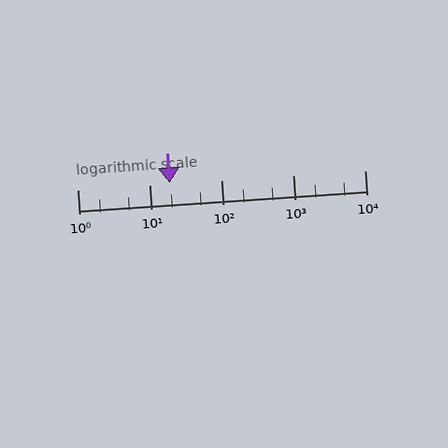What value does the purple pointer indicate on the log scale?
The pointer indicates approximately 19.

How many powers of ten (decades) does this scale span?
The scale spans 4 decades, from 1 to 10000.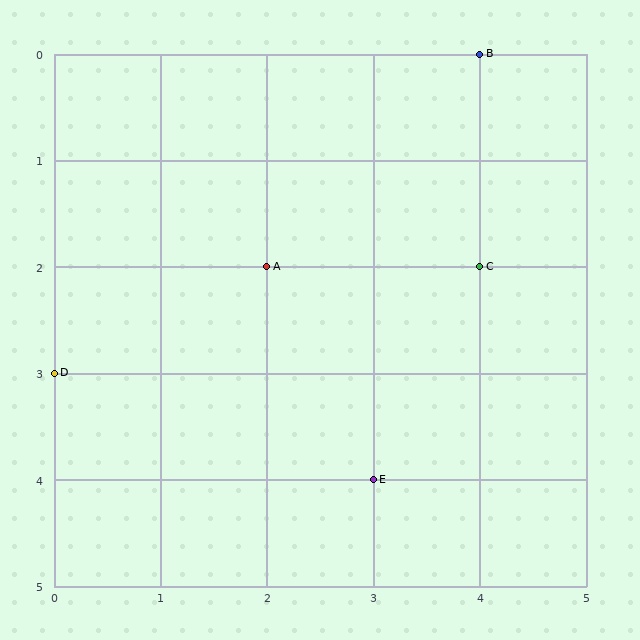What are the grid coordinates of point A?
Point A is at grid coordinates (2, 2).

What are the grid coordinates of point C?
Point C is at grid coordinates (4, 2).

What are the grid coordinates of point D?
Point D is at grid coordinates (0, 3).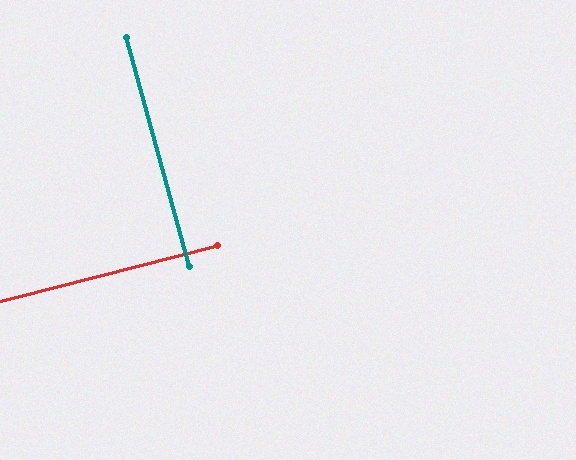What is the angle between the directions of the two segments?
Approximately 89 degrees.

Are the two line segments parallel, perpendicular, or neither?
Perpendicular — they meet at approximately 89°.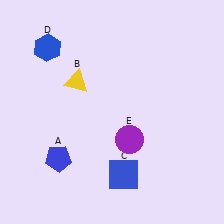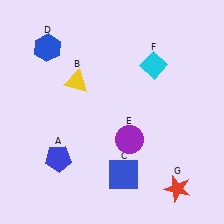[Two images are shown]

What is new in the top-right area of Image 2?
A cyan diamond (F) was added in the top-right area of Image 2.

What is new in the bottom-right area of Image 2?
A red star (G) was added in the bottom-right area of Image 2.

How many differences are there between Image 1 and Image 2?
There are 2 differences between the two images.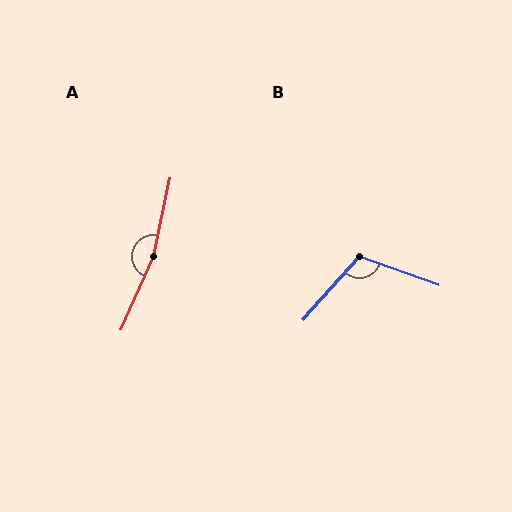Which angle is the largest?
A, at approximately 168 degrees.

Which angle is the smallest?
B, at approximately 112 degrees.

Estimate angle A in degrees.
Approximately 168 degrees.